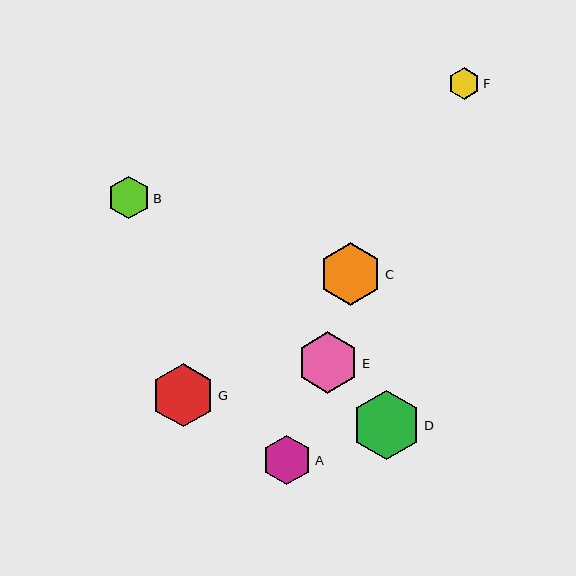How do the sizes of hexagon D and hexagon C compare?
Hexagon D and hexagon C are approximately the same size.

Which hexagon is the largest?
Hexagon D is the largest with a size of approximately 69 pixels.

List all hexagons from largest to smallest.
From largest to smallest: D, G, C, E, A, B, F.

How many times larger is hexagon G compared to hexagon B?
Hexagon G is approximately 1.5 times the size of hexagon B.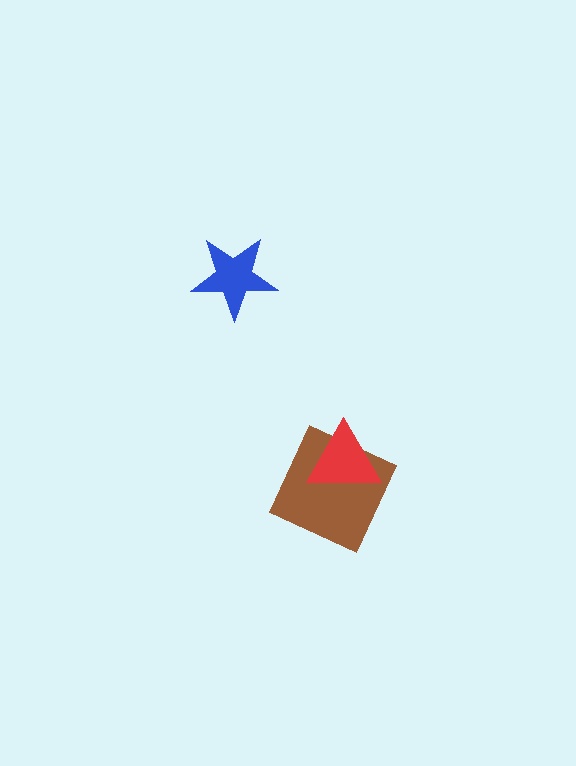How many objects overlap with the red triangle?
1 object overlaps with the red triangle.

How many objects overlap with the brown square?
1 object overlaps with the brown square.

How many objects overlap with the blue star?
0 objects overlap with the blue star.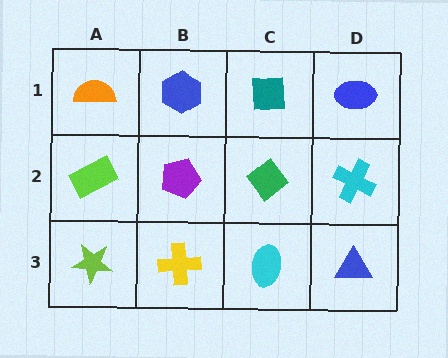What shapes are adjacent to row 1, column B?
A purple pentagon (row 2, column B), an orange semicircle (row 1, column A), a teal square (row 1, column C).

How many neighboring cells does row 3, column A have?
2.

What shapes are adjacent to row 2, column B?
A blue hexagon (row 1, column B), a yellow cross (row 3, column B), a lime rectangle (row 2, column A), a green diamond (row 2, column C).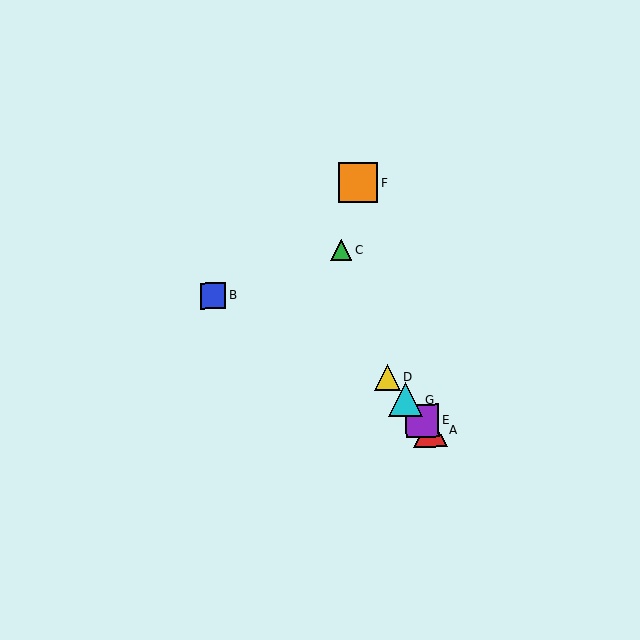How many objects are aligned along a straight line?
4 objects (A, D, E, G) are aligned along a straight line.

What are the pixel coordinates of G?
Object G is at (405, 399).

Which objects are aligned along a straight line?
Objects A, D, E, G are aligned along a straight line.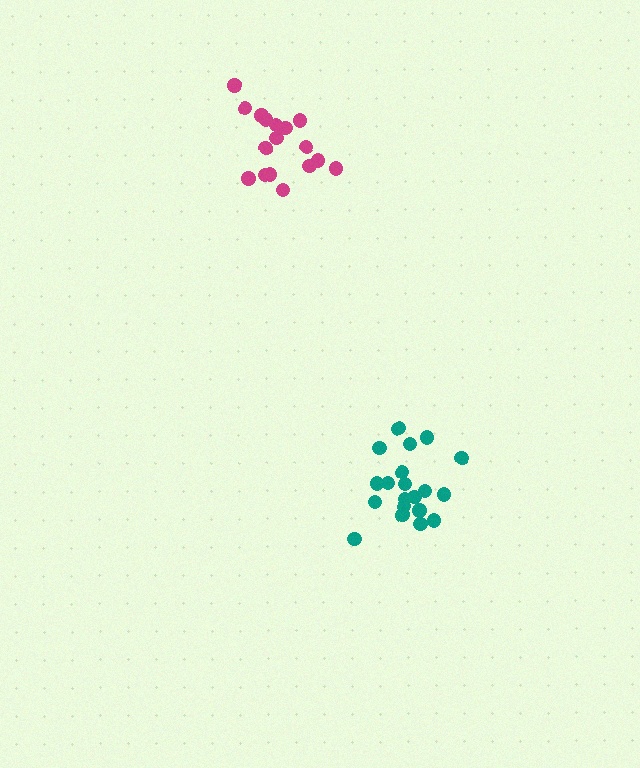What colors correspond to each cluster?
The clusters are colored: teal, magenta.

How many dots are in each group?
Group 1: 20 dots, Group 2: 17 dots (37 total).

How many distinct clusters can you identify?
There are 2 distinct clusters.